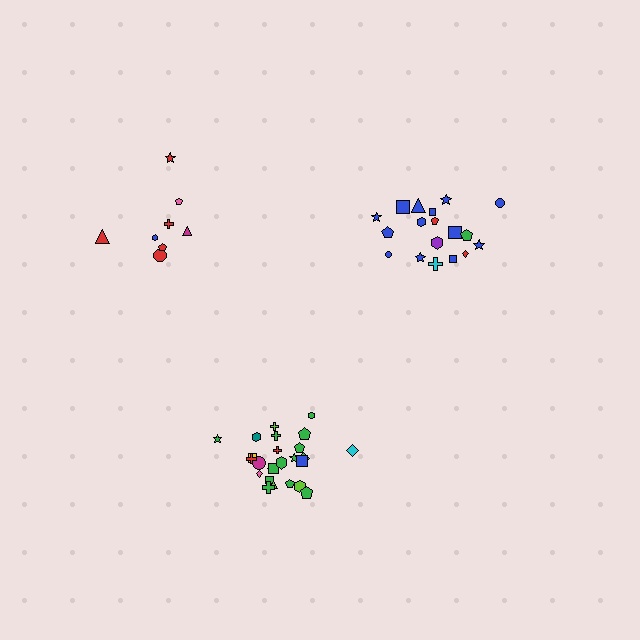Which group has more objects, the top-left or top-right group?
The top-right group.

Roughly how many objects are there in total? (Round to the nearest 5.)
Roughly 50 objects in total.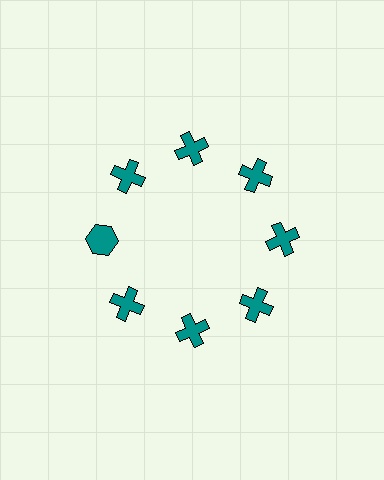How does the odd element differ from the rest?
It has a different shape: hexagon instead of cross.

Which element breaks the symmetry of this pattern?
The teal hexagon at roughly the 9 o'clock position breaks the symmetry. All other shapes are teal crosses.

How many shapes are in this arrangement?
There are 8 shapes arranged in a ring pattern.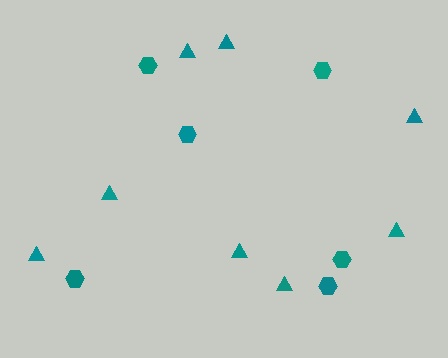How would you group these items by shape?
There are 2 groups: one group of hexagons (6) and one group of triangles (8).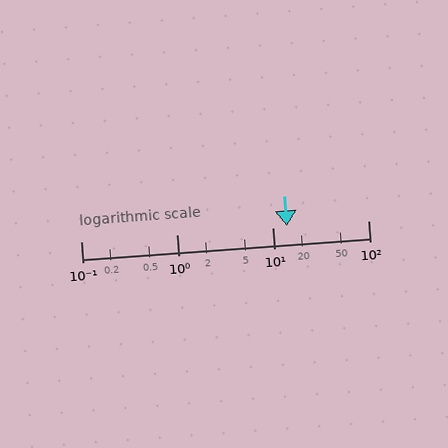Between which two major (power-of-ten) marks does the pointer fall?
The pointer is between 10 and 100.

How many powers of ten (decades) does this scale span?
The scale spans 3 decades, from 0.1 to 100.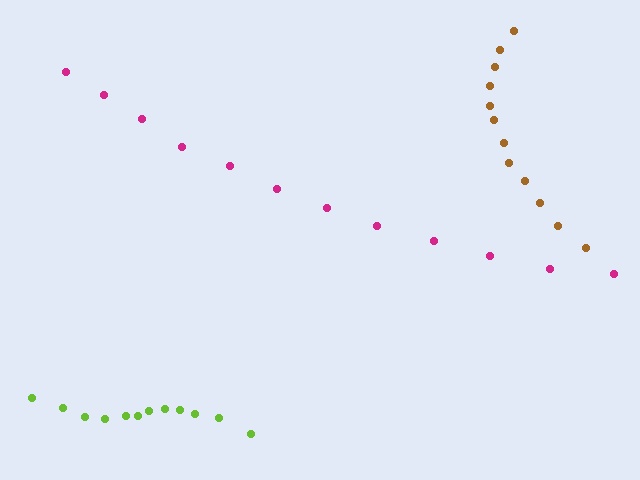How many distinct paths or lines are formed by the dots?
There are 3 distinct paths.